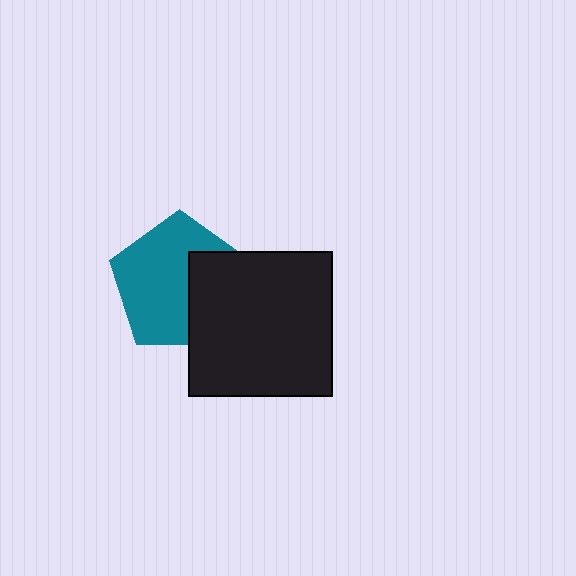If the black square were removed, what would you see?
You would see the complete teal pentagon.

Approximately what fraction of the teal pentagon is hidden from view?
Roughly 35% of the teal pentagon is hidden behind the black square.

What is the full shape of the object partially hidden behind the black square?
The partially hidden object is a teal pentagon.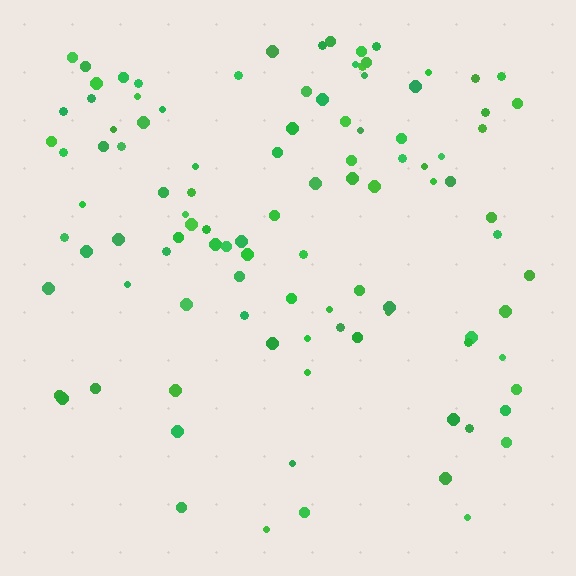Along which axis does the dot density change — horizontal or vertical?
Vertical.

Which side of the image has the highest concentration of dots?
The top.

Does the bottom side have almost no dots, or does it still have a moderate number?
Still a moderate number, just noticeably fewer than the top.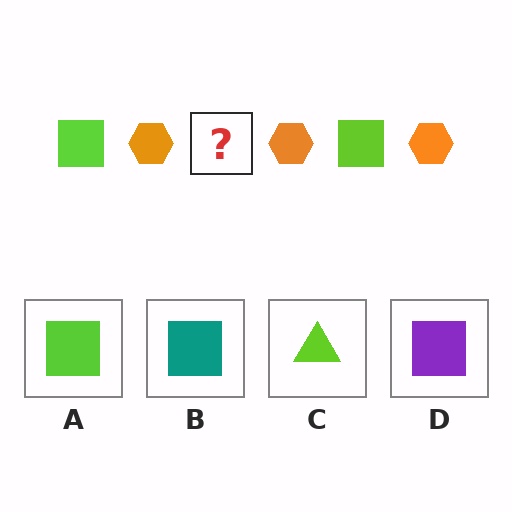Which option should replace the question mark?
Option A.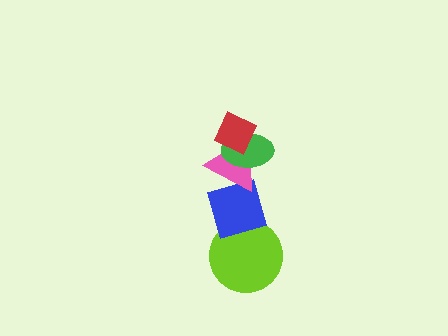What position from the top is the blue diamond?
The blue diamond is 4th from the top.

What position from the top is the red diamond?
The red diamond is 1st from the top.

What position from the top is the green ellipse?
The green ellipse is 2nd from the top.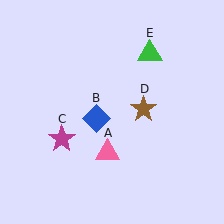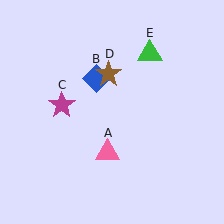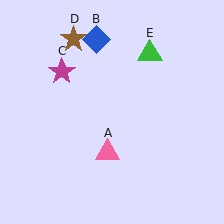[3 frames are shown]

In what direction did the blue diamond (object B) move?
The blue diamond (object B) moved up.